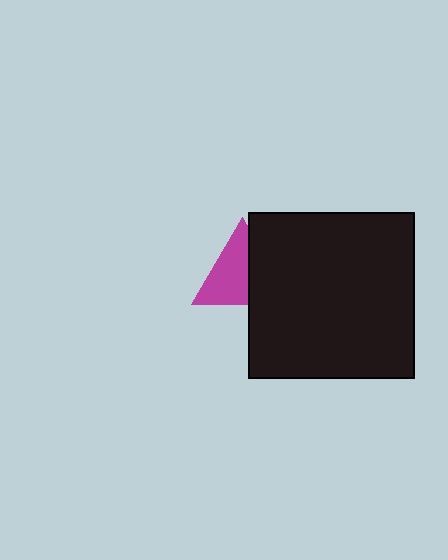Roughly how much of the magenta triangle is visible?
About half of it is visible (roughly 60%).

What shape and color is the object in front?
The object in front is a black square.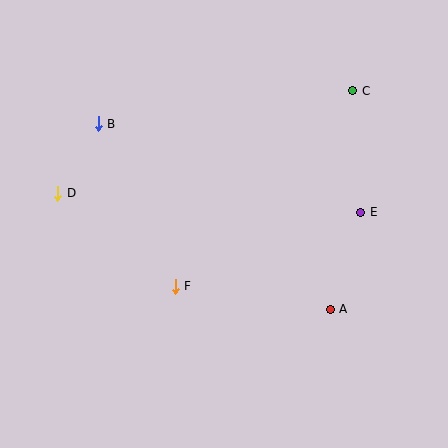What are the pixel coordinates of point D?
Point D is at (58, 193).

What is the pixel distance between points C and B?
The distance between C and B is 257 pixels.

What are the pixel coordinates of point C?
Point C is at (353, 91).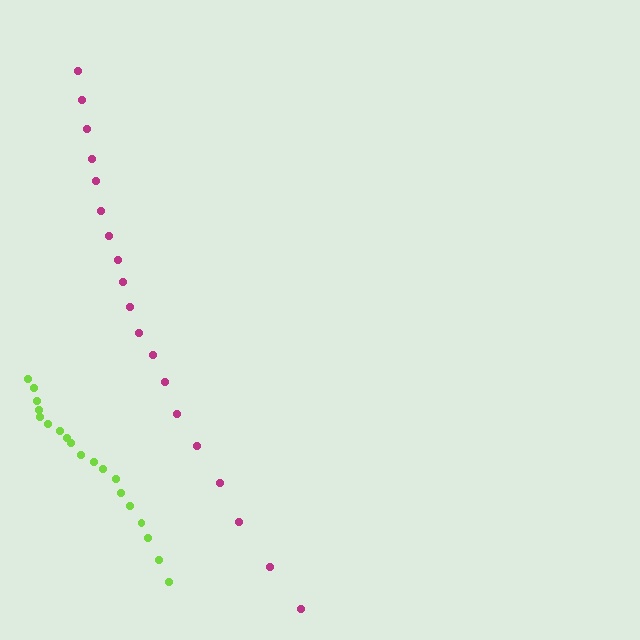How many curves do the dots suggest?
There are 2 distinct paths.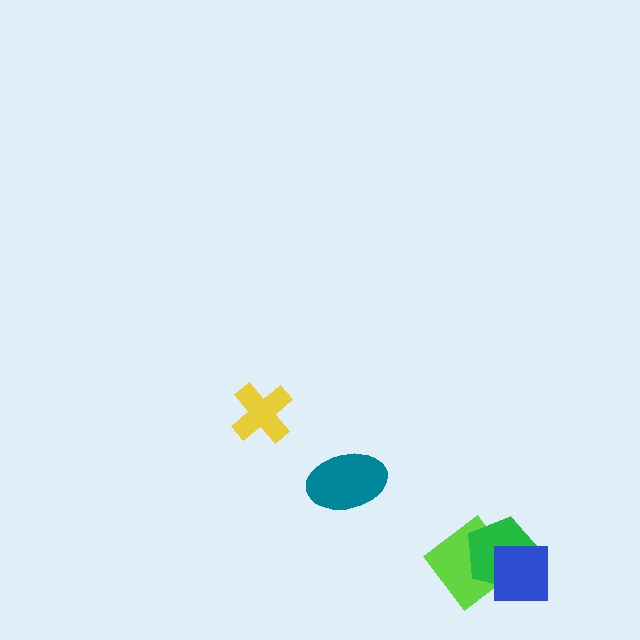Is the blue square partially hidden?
No, no other shape covers it.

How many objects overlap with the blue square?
2 objects overlap with the blue square.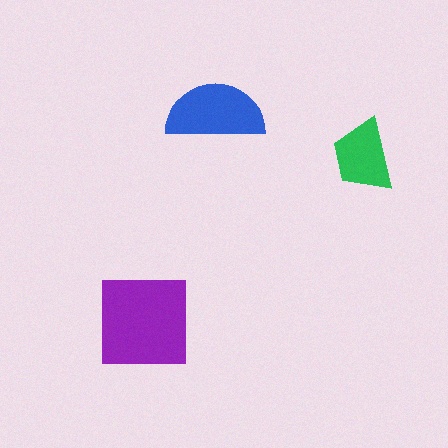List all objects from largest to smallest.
The purple square, the blue semicircle, the green trapezoid.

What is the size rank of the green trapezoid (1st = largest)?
3rd.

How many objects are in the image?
There are 3 objects in the image.